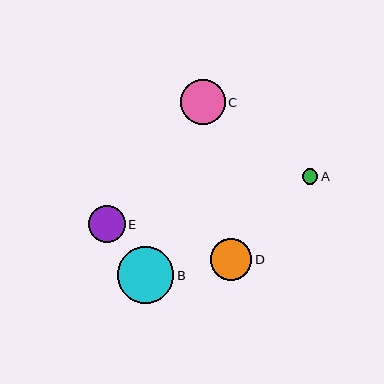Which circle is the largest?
Circle B is the largest with a size of approximately 56 pixels.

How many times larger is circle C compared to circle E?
Circle C is approximately 1.2 times the size of circle E.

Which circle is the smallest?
Circle A is the smallest with a size of approximately 16 pixels.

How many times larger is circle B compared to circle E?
Circle B is approximately 1.5 times the size of circle E.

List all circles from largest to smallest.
From largest to smallest: B, C, D, E, A.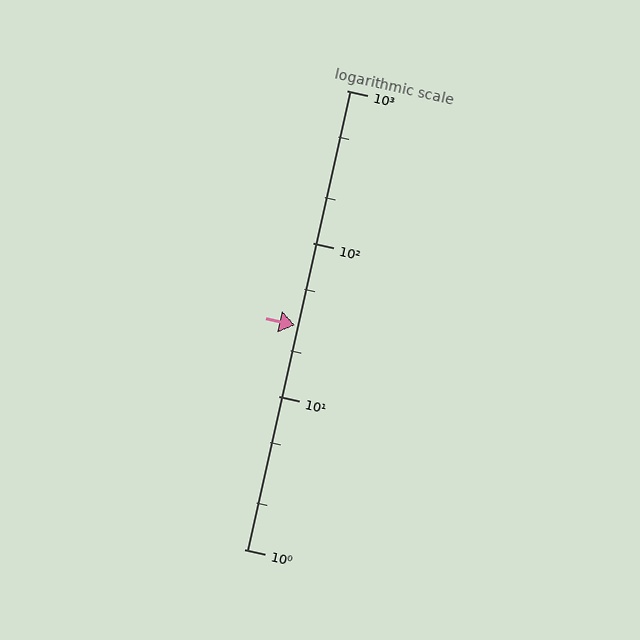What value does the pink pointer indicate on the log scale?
The pointer indicates approximately 29.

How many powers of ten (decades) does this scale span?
The scale spans 3 decades, from 1 to 1000.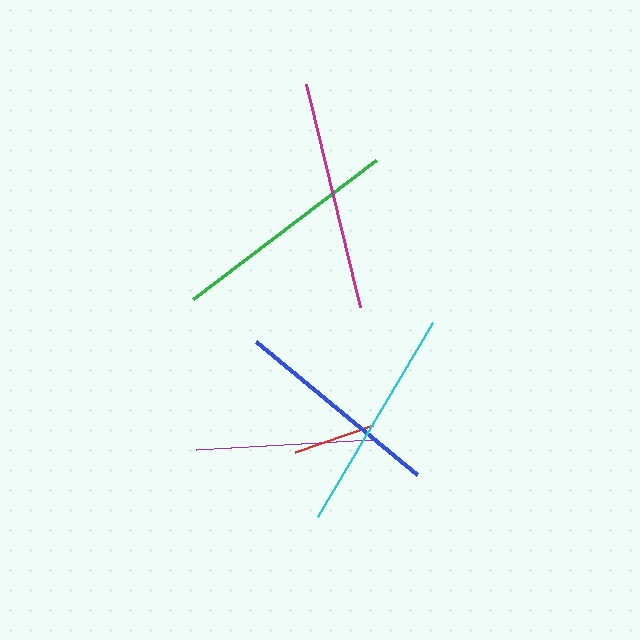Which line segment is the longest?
The green line is the longest at approximately 230 pixels.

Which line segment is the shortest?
The red line is the shortest at approximately 83 pixels.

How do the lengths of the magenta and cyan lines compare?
The magenta and cyan lines are approximately the same length.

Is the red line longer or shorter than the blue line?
The blue line is longer than the red line.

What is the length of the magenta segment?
The magenta segment is approximately 229 pixels long.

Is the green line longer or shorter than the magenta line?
The green line is longer than the magenta line.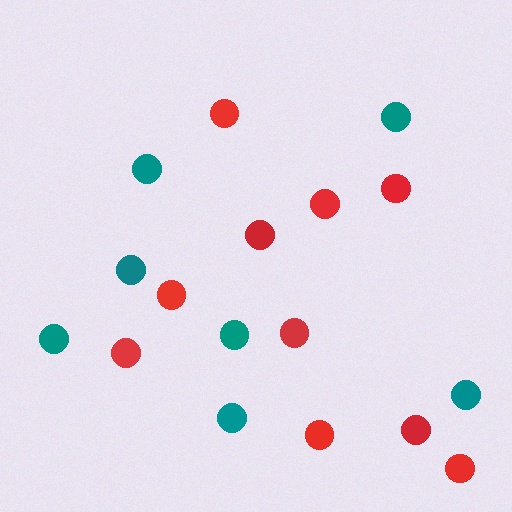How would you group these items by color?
There are 2 groups: one group of teal circles (7) and one group of red circles (10).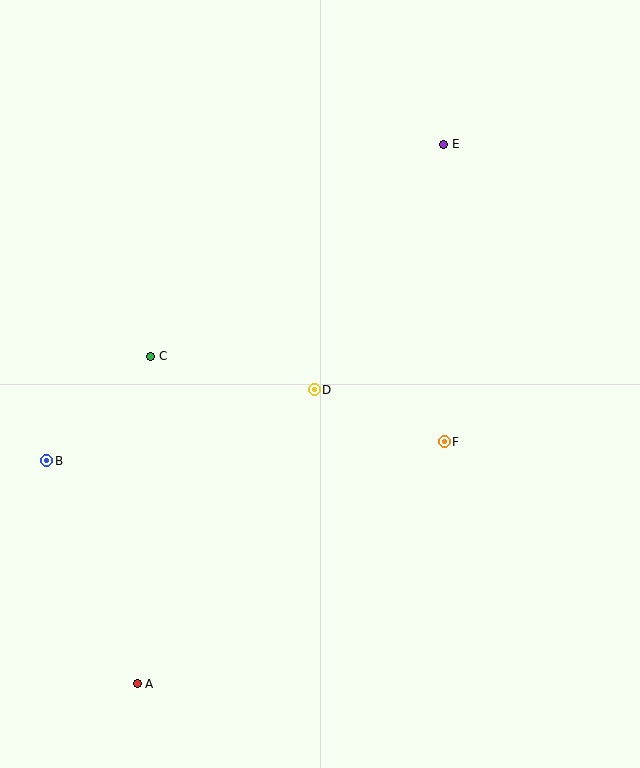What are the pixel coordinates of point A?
Point A is at (137, 684).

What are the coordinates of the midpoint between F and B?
The midpoint between F and B is at (245, 451).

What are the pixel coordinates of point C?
Point C is at (151, 356).